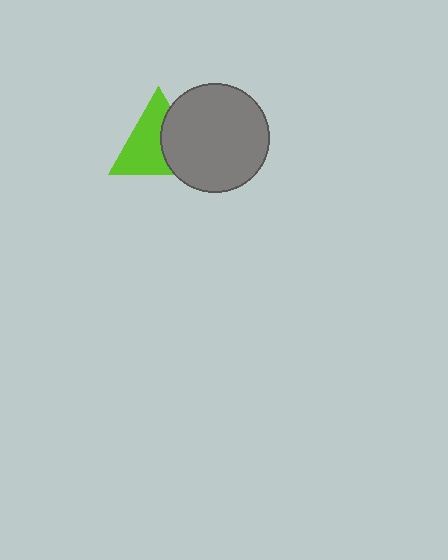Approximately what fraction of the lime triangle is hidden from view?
Roughly 40% of the lime triangle is hidden behind the gray circle.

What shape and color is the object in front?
The object in front is a gray circle.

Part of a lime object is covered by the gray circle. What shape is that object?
It is a triangle.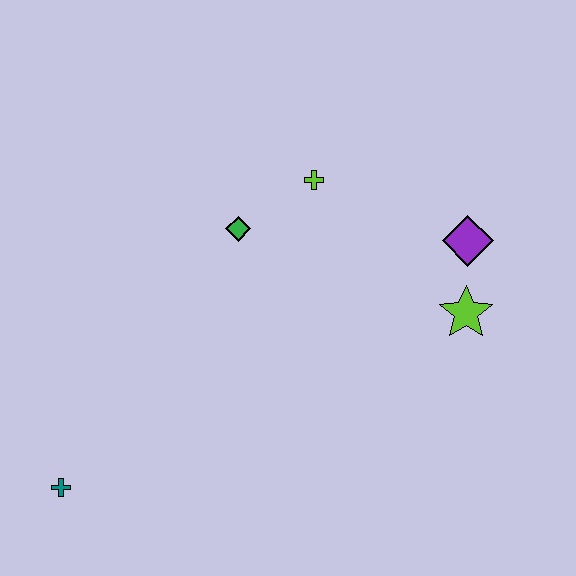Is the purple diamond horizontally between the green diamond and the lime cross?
No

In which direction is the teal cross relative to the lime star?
The teal cross is to the left of the lime star.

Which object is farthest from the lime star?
The teal cross is farthest from the lime star.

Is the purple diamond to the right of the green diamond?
Yes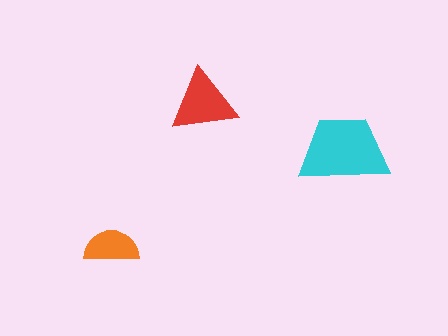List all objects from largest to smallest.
The cyan trapezoid, the red triangle, the orange semicircle.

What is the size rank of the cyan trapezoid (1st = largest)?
1st.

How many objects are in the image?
There are 3 objects in the image.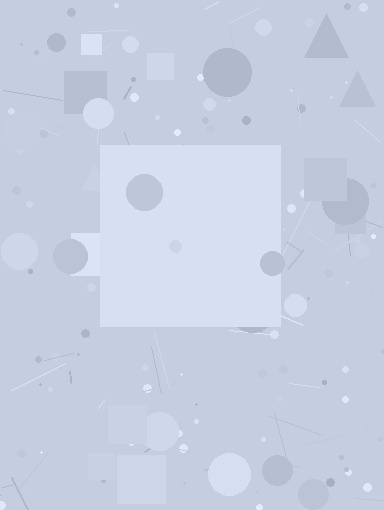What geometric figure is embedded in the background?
A square is embedded in the background.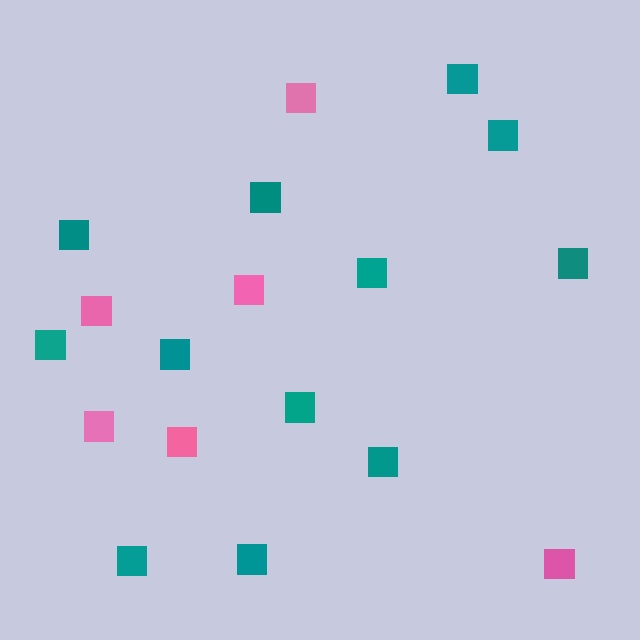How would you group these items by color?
There are 2 groups: one group of pink squares (6) and one group of teal squares (12).